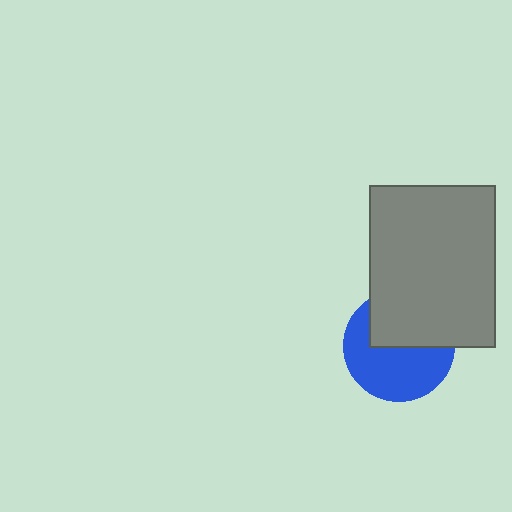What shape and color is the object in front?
The object in front is a gray rectangle.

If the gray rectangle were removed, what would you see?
You would see the complete blue circle.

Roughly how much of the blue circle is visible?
About half of it is visible (roughly 58%).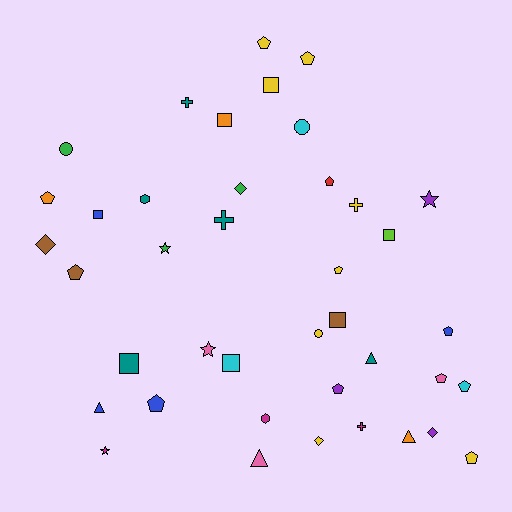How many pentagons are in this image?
There are 12 pentagons.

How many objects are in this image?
There are 40 objects.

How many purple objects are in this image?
There are 3 purple objects.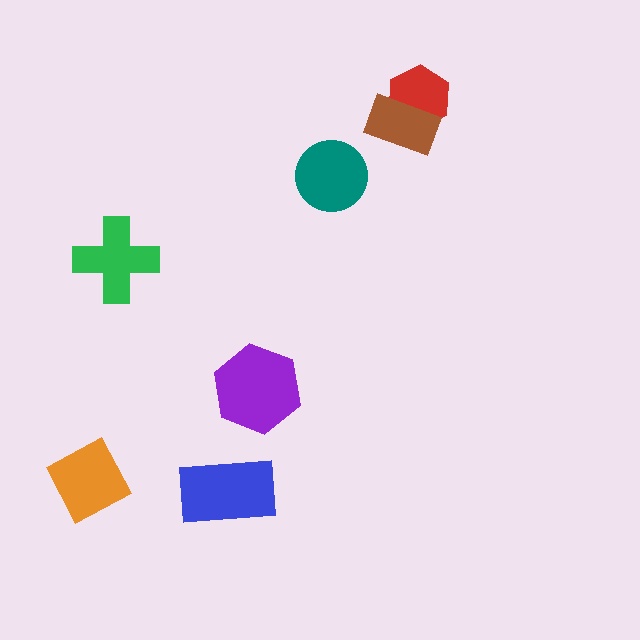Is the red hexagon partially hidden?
Yes, it is partially covered by another shape.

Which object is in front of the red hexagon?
The brown rectangle is in front of the red hexagon.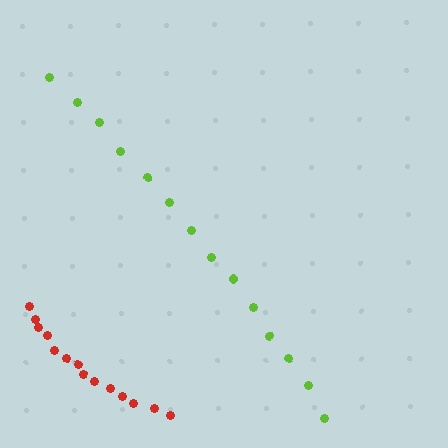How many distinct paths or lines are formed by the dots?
There are 2 distinct paths.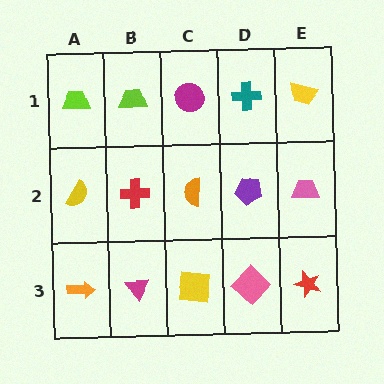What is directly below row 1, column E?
A pink trapezoid.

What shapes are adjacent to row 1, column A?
A yellow semicircle (row 2, column A), a lime trapezoid (row 1, column B).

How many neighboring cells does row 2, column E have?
3.